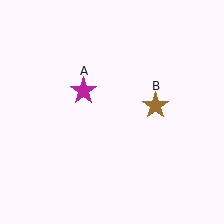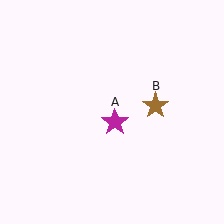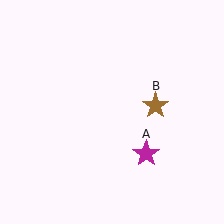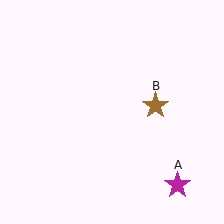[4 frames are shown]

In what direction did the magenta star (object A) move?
The magenta star (object A) moved down and to the right.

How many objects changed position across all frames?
1 object changed position: magenta star (object A).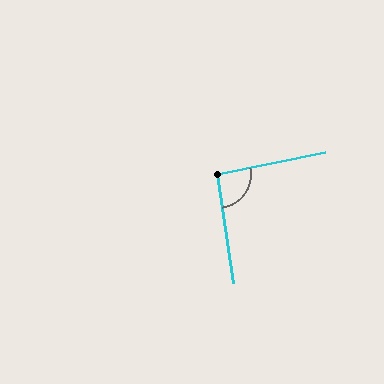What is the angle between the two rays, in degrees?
Approximately 93 degrees.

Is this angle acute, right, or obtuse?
It is approximately a right angle.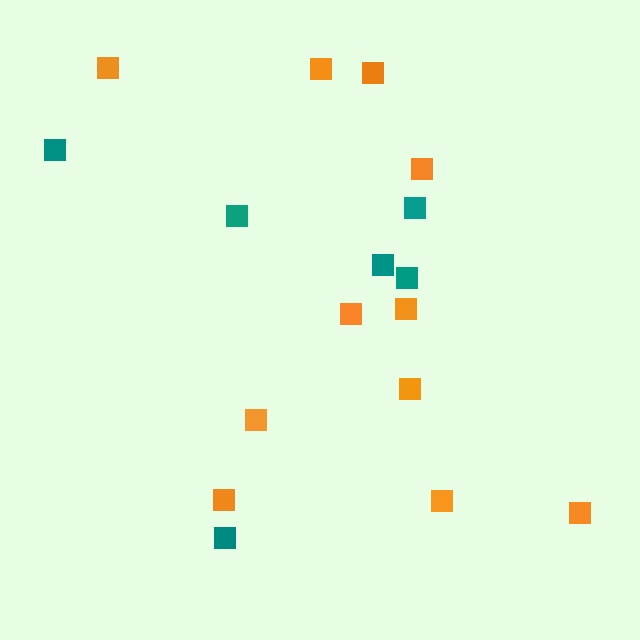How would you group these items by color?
There are 2 groups: one group of orange squares (11) and one group of teal squares (6).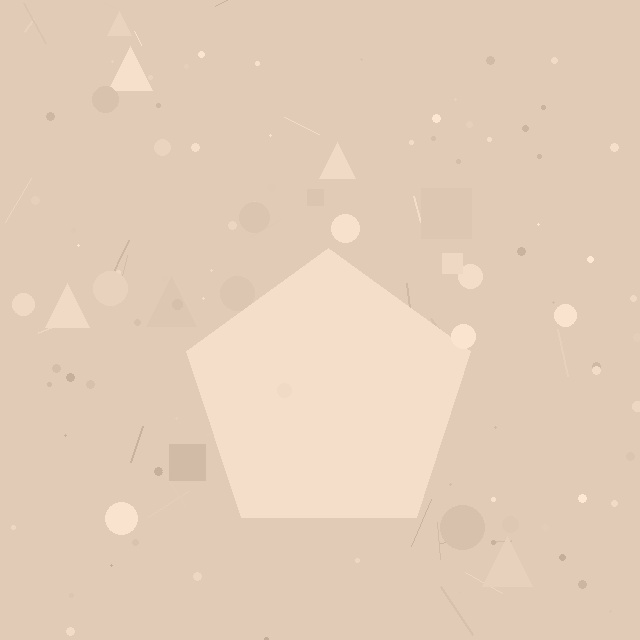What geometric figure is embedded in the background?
A pentagon is embedded in the background.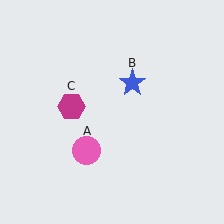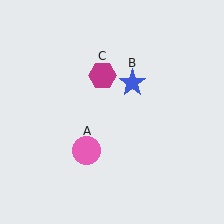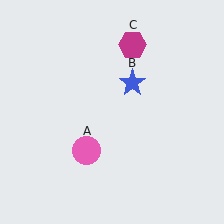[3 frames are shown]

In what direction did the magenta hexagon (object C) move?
The magenta hexagon (object C) moved up and to the right.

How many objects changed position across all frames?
1 object changed position: magenta hexagon (object C).